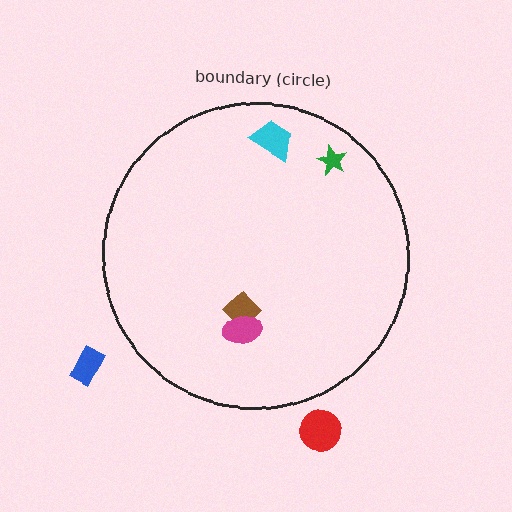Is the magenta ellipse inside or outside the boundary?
Inside.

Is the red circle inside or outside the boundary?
Outside.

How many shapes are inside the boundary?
4 inside, 2 outside.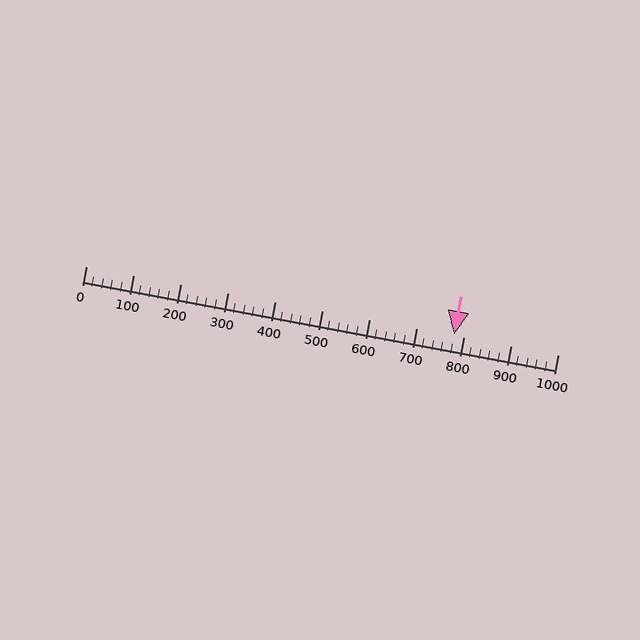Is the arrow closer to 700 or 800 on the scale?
The arrow is closer to 800.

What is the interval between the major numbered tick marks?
The major tick marks are spaced 100 units apart.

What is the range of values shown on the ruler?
The ruler shows values from 0 to 1000.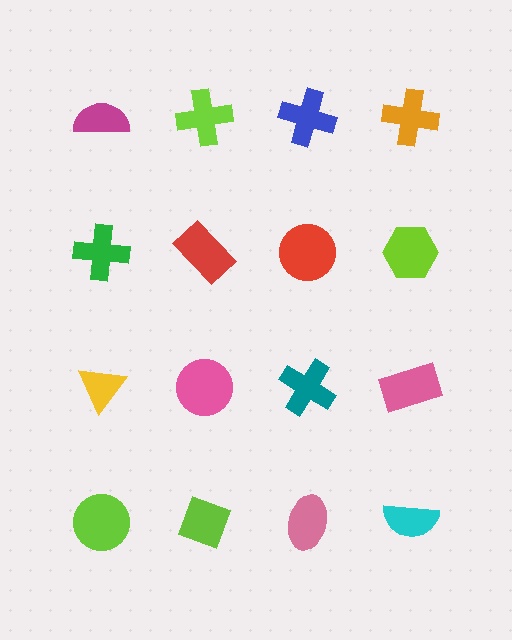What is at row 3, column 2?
A pink circle.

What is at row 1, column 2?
A lime cross.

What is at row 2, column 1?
A green cross.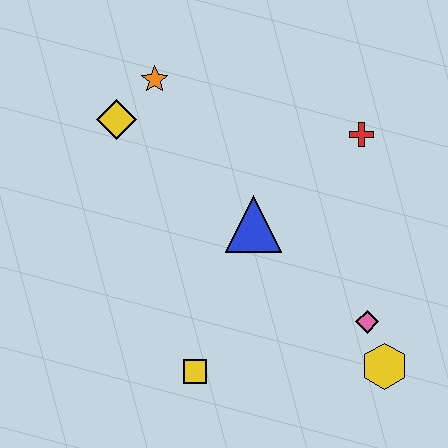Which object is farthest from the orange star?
The yellow hexagon is farthest from the orange star.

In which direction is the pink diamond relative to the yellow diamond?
The pink diamond is to the right of the yellow diamond.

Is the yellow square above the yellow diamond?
No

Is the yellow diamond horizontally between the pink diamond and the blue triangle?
No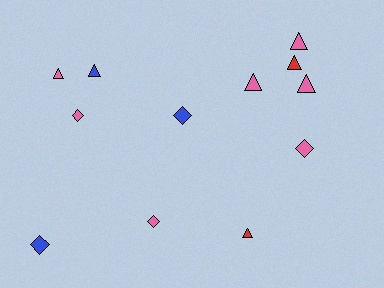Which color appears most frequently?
Pink, with 7 objects.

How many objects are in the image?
There are 12 objects.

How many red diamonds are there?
There are no red diamonds.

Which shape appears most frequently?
Triangle, with 7 objects.